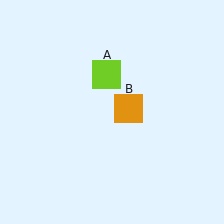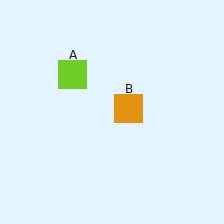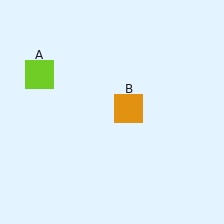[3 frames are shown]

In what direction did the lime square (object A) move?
The lime square (object A) moved left.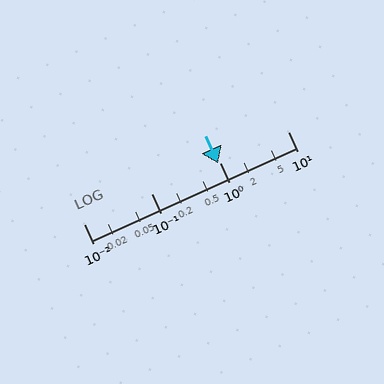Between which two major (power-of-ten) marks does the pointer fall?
The pointer is between 0.1 and 1.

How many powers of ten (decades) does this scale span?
The scale spans 3 decades, from 0.01 to 10.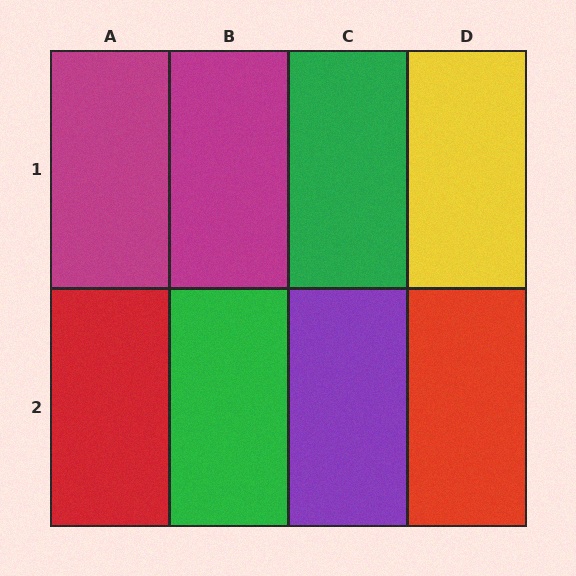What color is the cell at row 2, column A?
Red.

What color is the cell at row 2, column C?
Purple.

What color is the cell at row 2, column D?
Red.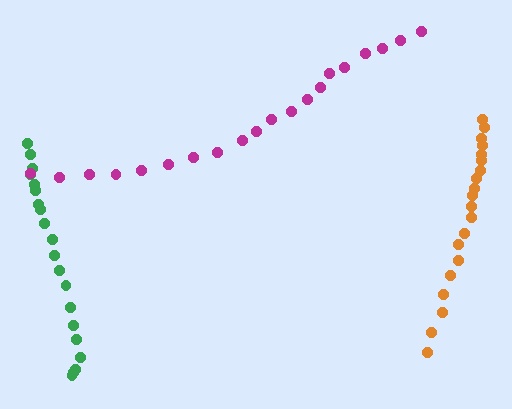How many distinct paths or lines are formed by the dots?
There are 3 distinct paths.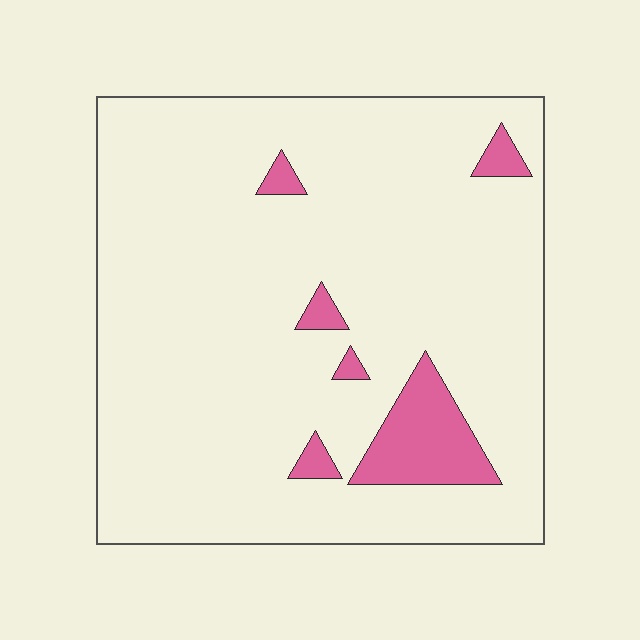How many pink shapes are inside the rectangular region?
6.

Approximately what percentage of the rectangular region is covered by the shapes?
Approximately 10%.